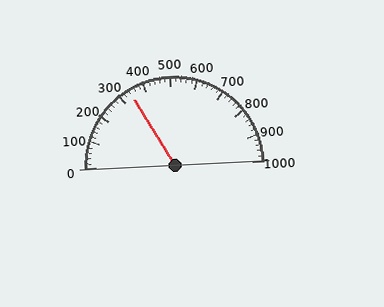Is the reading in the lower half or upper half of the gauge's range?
The reading is in the lower half of the range (0 to 1000).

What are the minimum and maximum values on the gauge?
The gauge ranges from 0 to 1000.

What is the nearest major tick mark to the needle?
The nearest major tick mark is 300.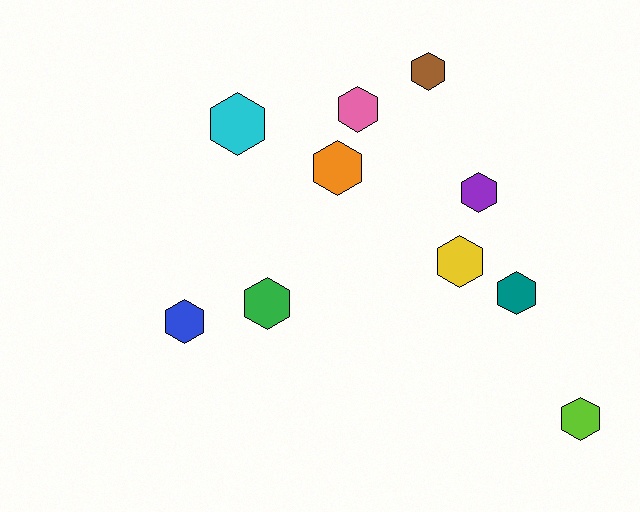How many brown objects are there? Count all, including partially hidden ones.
There is 1 brown object.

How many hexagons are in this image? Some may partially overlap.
There are 10 hexagons.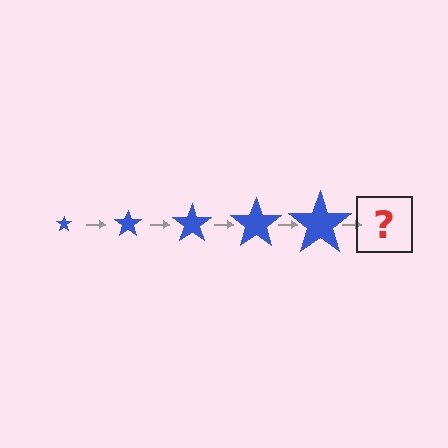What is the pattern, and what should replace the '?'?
The pattern is that the star gets progressively larger each step. The '?' should be a blue star, larger than the previous one.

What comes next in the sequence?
The next element should be a blue star, larger than the previous one.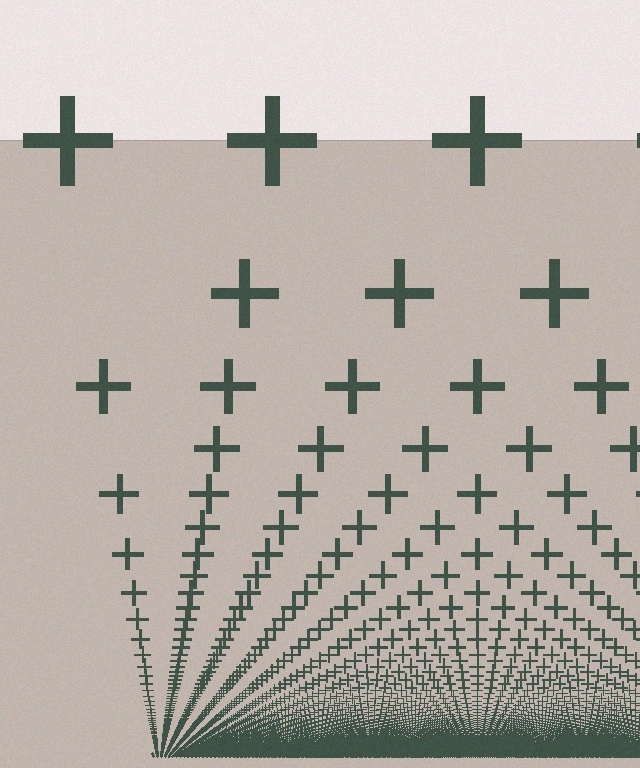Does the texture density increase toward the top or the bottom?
Density increases toward the bottom.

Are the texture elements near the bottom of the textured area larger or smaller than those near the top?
Smaller. The gradient is inverted — elements near the bottom are smaller and denser.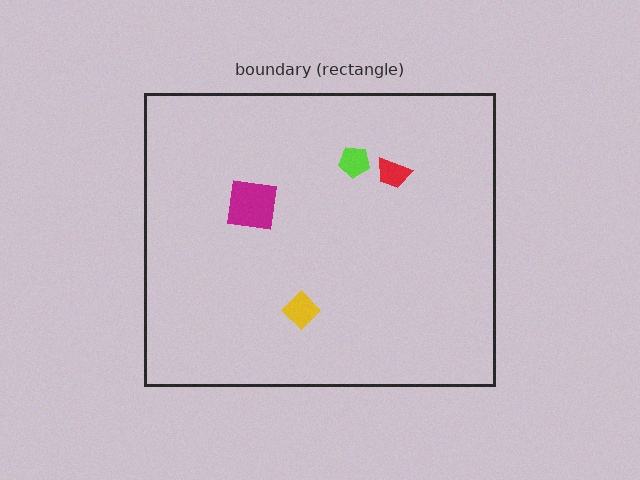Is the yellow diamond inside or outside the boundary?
Inside.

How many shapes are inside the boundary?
4 inside, 0 outside.